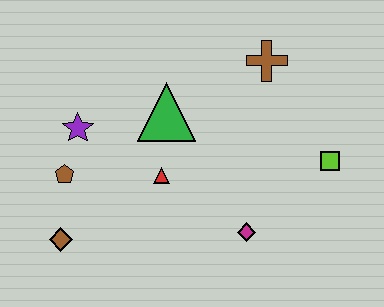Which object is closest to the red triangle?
The green triangle is closest to the red triangle.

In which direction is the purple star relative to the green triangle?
The purple star is to the left of the green triangle.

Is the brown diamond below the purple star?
Yes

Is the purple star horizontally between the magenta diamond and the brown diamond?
Yes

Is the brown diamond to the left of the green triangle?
Yes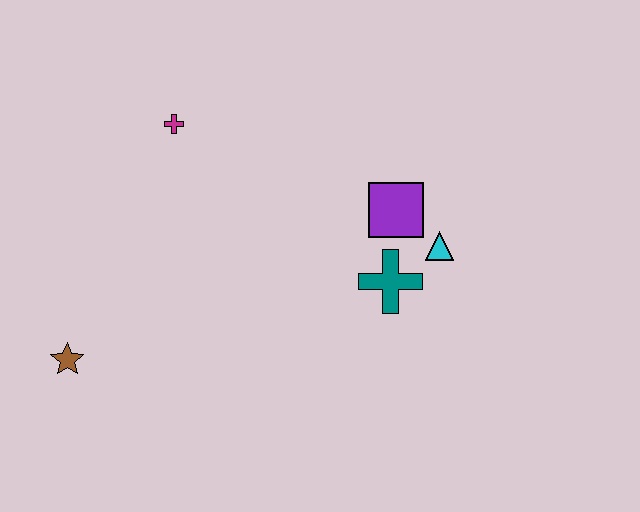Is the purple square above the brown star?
Yes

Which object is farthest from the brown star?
The cyan triangle is farthest from the brown star.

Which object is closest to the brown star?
The magenta cross is closest to the brown star.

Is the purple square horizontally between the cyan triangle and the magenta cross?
Yes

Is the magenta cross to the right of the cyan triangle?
No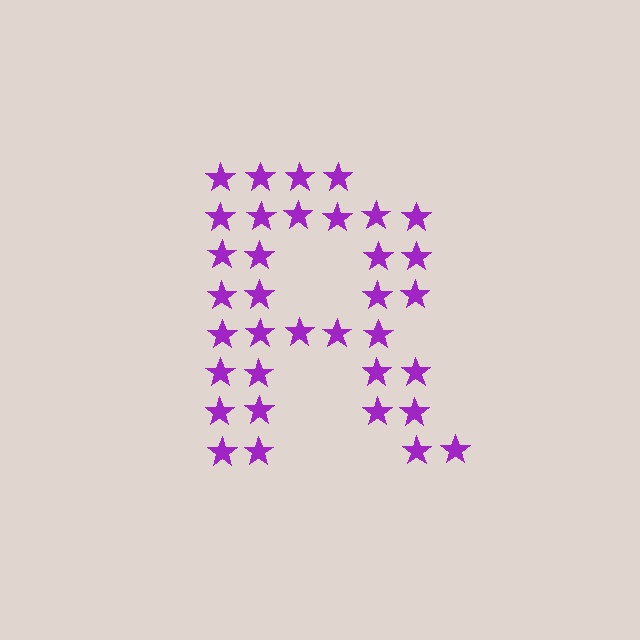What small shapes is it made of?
It is made of small stars.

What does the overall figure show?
The overall figure shows the letter R.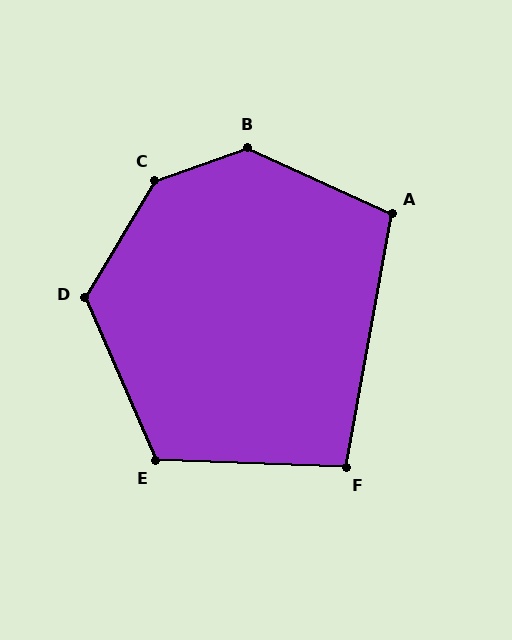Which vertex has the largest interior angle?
C, at approximately 140 degrees.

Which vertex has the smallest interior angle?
F, at approximately 98 degrees.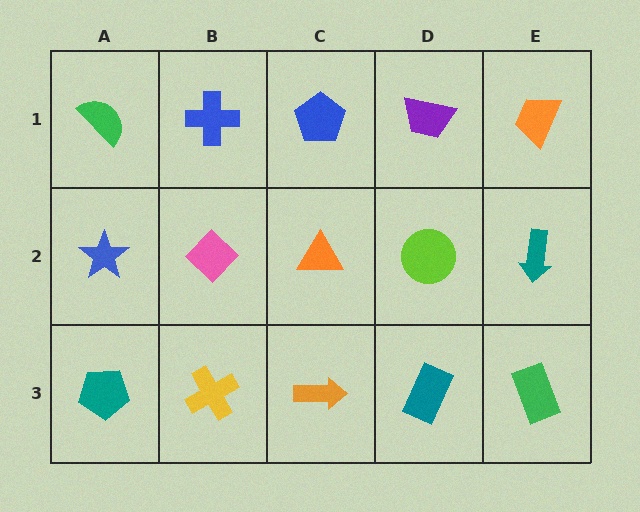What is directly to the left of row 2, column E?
A lime circle.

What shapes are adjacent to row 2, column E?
An orange trapezoid (row 1, column E), a green rectangle (row 3, column E), a lime circle (row 2, column D).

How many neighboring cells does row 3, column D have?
3.